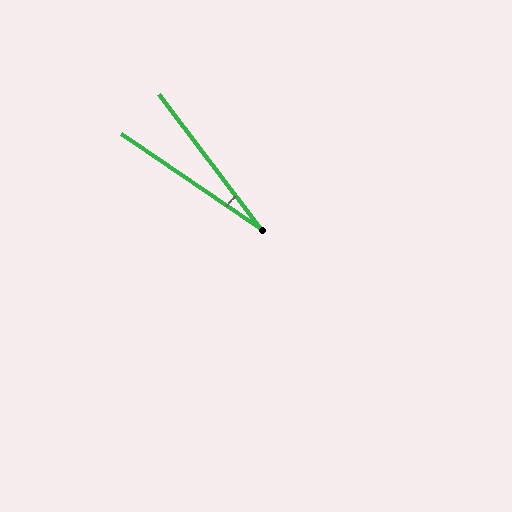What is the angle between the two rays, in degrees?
Approximately 19 degrees.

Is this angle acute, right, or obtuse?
It is acute.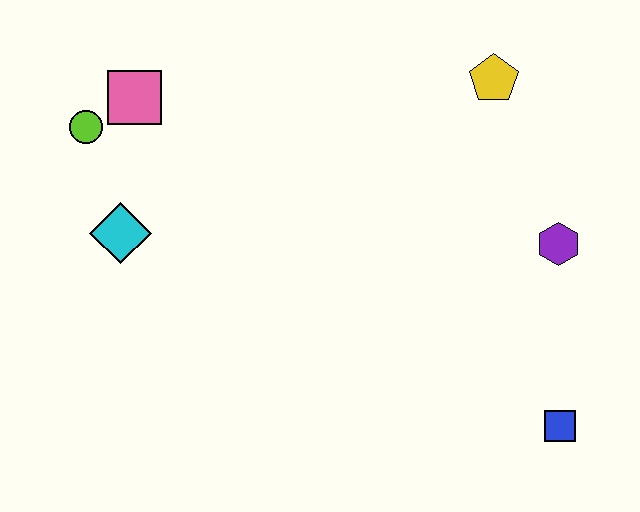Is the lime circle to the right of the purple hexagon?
No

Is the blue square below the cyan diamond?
Yes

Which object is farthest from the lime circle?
The blue square is farthest from the lime circle.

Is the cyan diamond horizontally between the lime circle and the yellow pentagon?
Yes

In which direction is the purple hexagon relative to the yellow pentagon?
The purple hexagon is below the yellow pentagon.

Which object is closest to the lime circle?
The pink square is closest to the lime circle.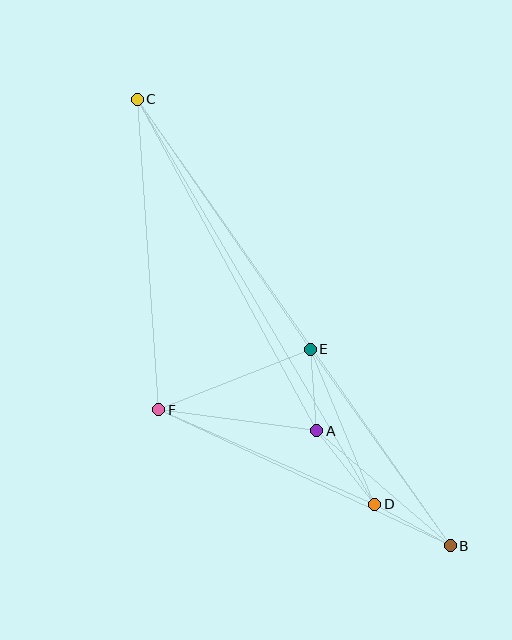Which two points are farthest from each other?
Points B and C are farthest from each other.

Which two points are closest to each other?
Points A and E are closest to each other.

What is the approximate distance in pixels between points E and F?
The distance between E and F is approximately 163 pixels.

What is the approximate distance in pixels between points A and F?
The distance between A and F is approximately 159 pixels.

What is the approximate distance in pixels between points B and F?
The distance between B and F is approximately 322 pixels.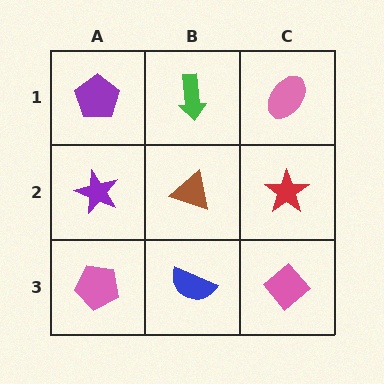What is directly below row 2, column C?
A pink diamond.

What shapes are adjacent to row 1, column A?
A purple star (row 2, column A), a green arrow (row 1, column B).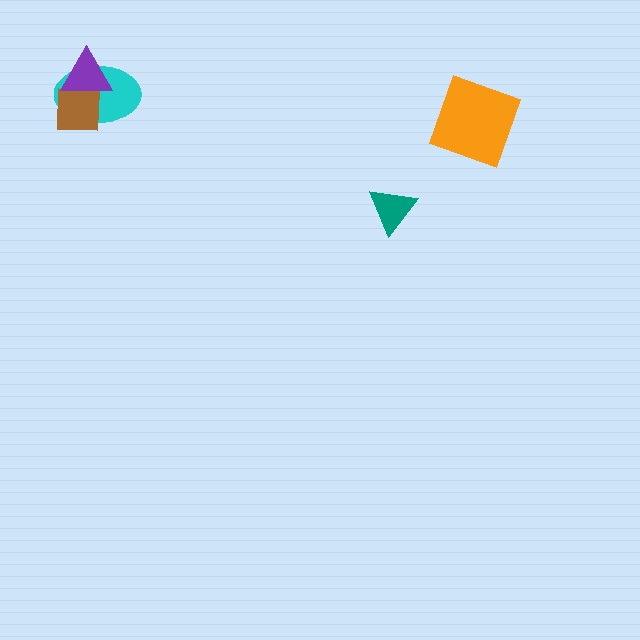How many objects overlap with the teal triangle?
0 objects overlap with the teal triangle.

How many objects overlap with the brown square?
2 objects overlap with the brown square.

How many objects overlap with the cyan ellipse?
2 objects overlap with the cyan ellipse.